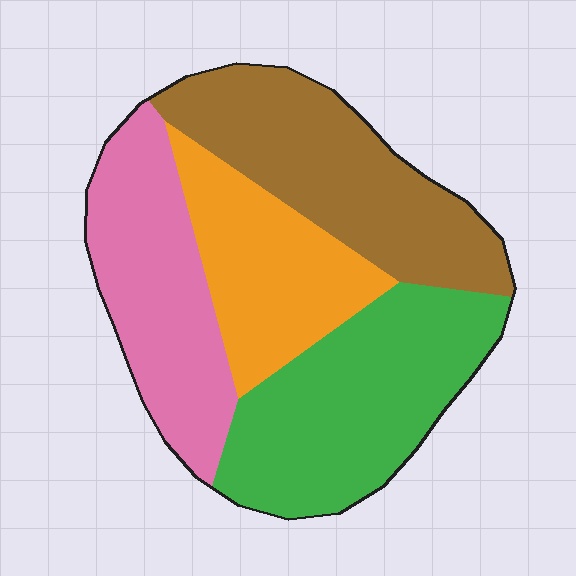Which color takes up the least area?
Orange, at roughly 20%.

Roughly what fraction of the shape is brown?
Brown covers 27% of the shape.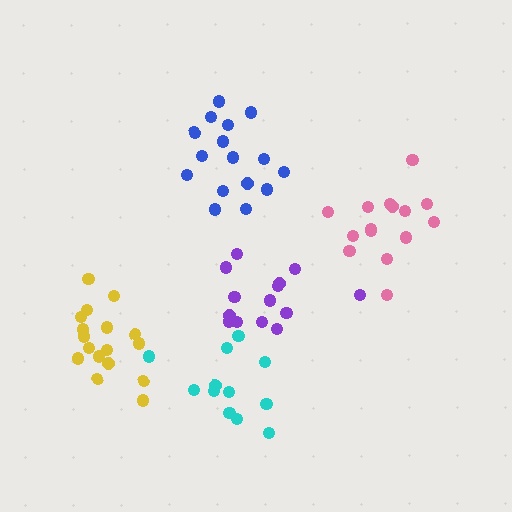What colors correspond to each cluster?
The clusters are colored: purple, pink, blue, cyan, yellow.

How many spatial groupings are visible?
There are 5 spatial groupings.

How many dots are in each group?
Group 1: 14 dots, Group 2: 15 dots, Group 3: 16 dots, Group 4: 12 dots, Group 5: 17 dots (74 total).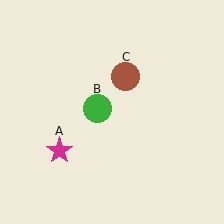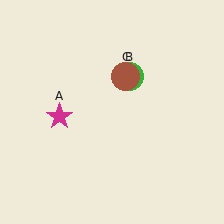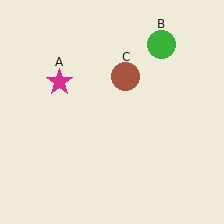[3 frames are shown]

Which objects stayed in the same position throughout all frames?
Brown circle (object C) remained stationary.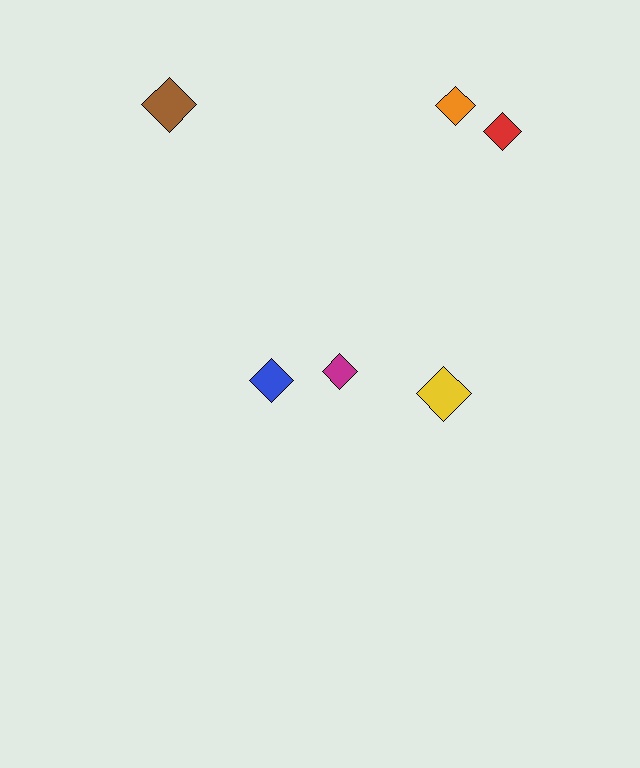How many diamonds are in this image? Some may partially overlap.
There are 6 diamonds.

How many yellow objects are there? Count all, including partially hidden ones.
There is 1 yellow object.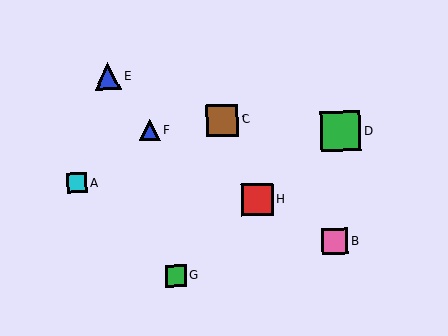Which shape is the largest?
The green square (labeled D) is the largest.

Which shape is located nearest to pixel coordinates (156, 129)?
The blue triangle (labeled F) at (150, 130) is nearest to that location.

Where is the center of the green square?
The center of the green square is at (341, 131).